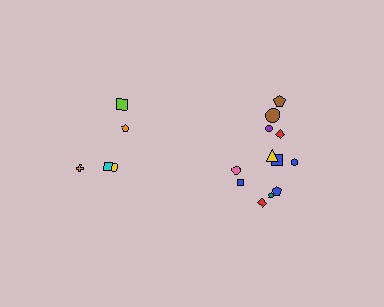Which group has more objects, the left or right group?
The right group.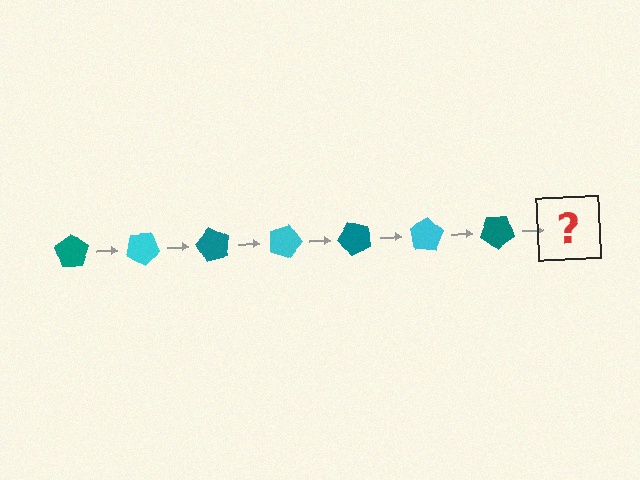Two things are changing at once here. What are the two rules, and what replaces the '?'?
The two rules are that it rotates 30 degrees each step and the color cycles through teal and cyan. The '?' should be a cyan pentagon, rotated 210 degrees from the start.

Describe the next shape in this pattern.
It should be a cyan pentagon, rotated 210 degrees from the start.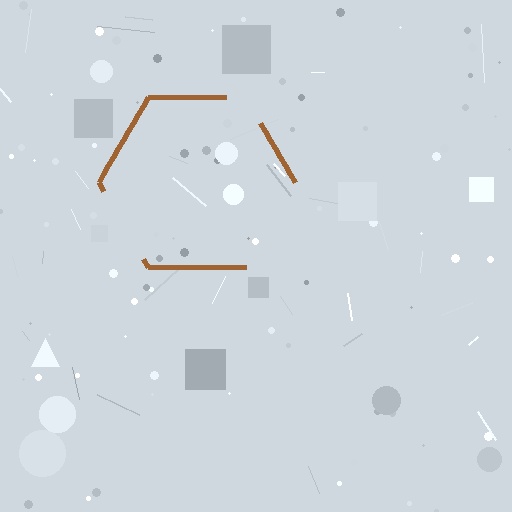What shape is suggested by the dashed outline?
The dashed outline suggests a hexagon.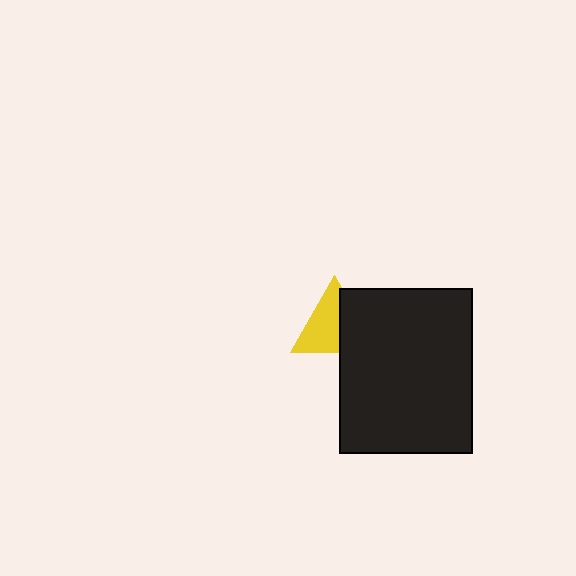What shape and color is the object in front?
The object in front is a black rectangle.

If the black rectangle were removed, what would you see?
You would see the complete yellow triangle.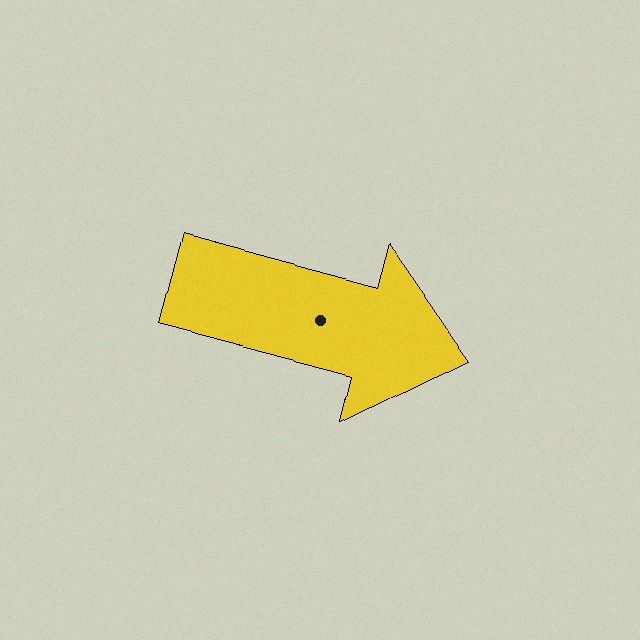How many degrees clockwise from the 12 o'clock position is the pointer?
Approximately 105 degrees.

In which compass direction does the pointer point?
East.